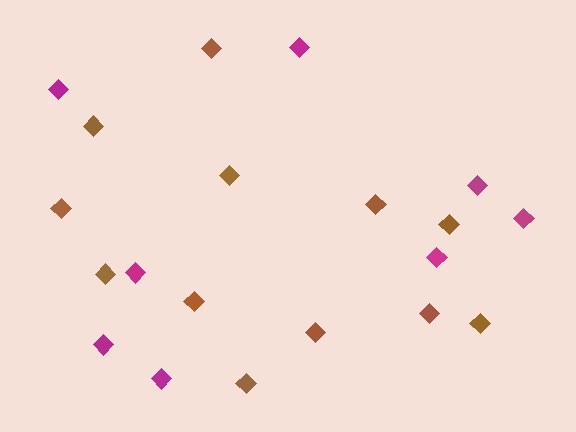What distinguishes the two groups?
There are 2 groups: one group of brown diamonds (12) and one group of magenta diamonds (8).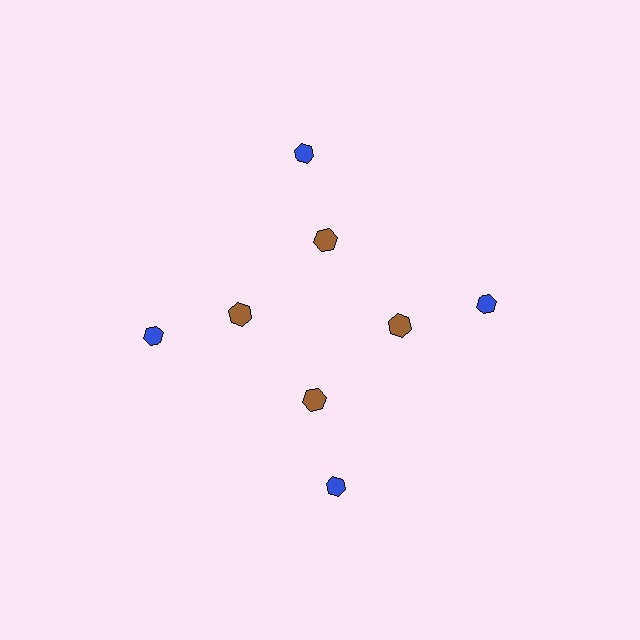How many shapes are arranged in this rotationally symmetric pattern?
There are 8 shapes, arranged in 4 groups of 2.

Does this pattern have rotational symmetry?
Yes, this pattern has 4-fold rotational symmetry. It looks the same after rotating 90 degrees around the center.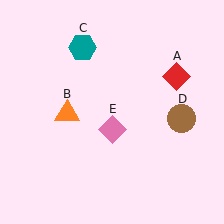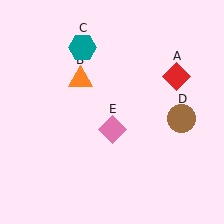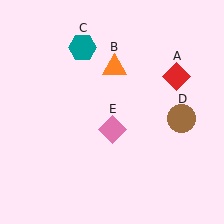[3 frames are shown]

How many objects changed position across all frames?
1 object changed position: orange triangle (object B).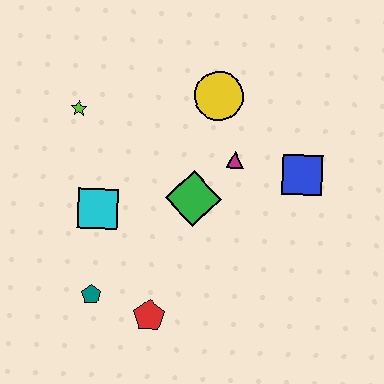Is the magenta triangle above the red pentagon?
Yes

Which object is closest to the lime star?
The cyan square is closest to the lime star.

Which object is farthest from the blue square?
The teal pentagon is farthest from the blue square.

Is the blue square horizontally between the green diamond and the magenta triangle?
No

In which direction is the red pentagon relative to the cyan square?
The red pentagon is below the cyan square.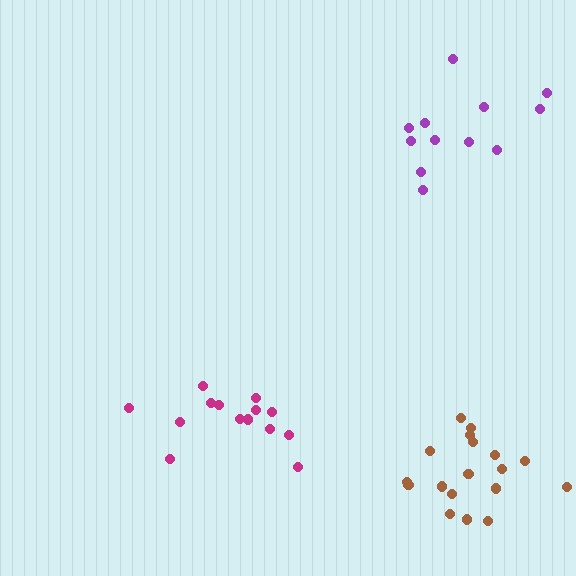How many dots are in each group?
Group 1: 12 dots, Group 2: 14 dots, Group 3: 18 dots (44 total).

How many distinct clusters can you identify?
There are 3 distinct clusters.